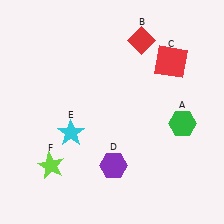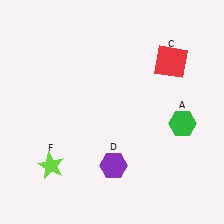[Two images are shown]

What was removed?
The cyan star (E), the red diamond (B) were removed in Image 2.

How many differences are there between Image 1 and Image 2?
There are 2 differences between the two images.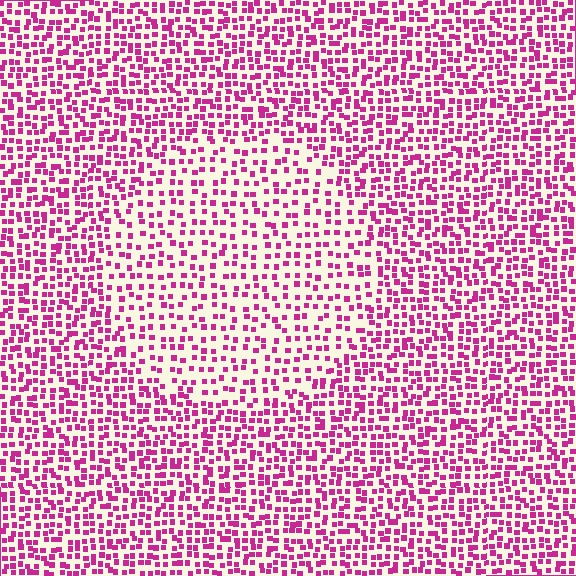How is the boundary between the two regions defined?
The boundary is defined by a change in element density (approximately 1.7x ratio). All elements are the same color, size, and shape.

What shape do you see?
I see a circle.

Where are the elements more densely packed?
The elements are more densely packed outside the circle boundary.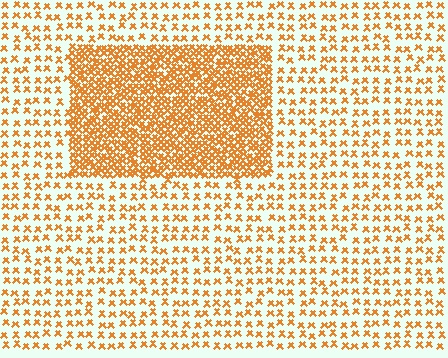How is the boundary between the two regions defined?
The boundary is defined by a change in element density (approximately 2.8x ratio). All elements are the same color, size, and shape.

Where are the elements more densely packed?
The elements are more densely packed inside the rectangle boundary.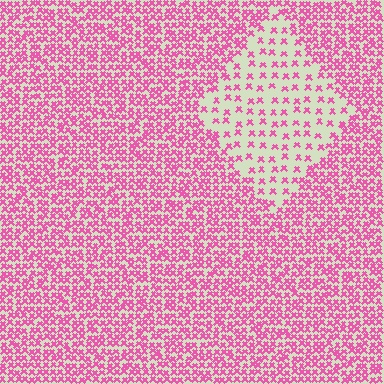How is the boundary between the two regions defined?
The boundary is defined by a change in element density (approximately 2.7x ratio). All elements are the same color, size, and shape.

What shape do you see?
I see a diamond.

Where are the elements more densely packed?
The elements are more densely packed outside the diamond boundary.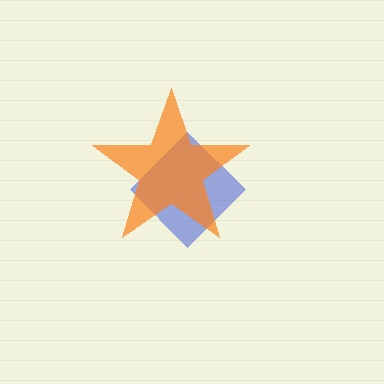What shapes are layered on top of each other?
The layered shapes are: a blue diamond, an orange star.